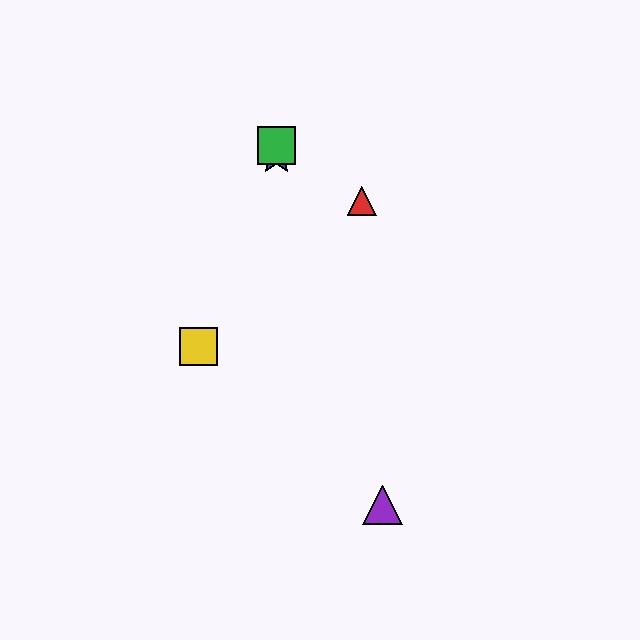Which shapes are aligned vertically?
The blue star, the green square are aligned vertically.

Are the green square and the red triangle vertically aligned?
No, the green square is at x≈277 and the red triangle is at x≈362.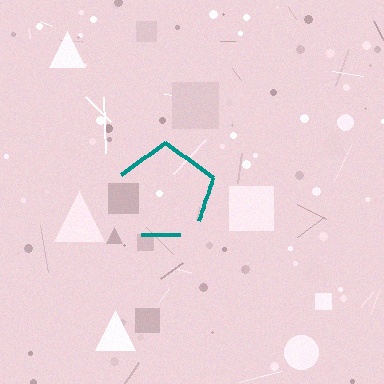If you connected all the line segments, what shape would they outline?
They would outline a pentagon.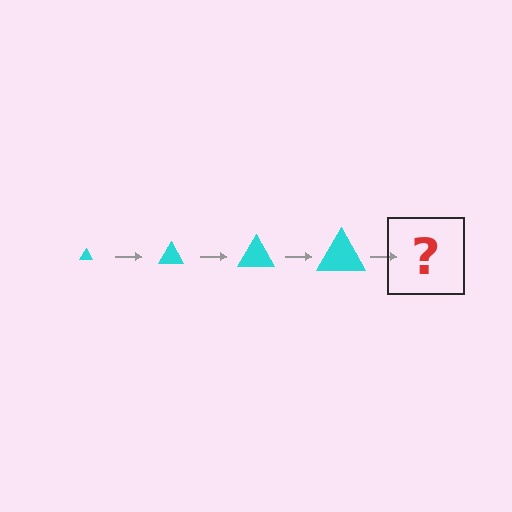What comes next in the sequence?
The next element should be a cyan triangle, larger than the previous one.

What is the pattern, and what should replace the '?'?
The pattern is that the triangle gets progressively larger each step. The '?' should be a cyan triangle, larger than the previous one.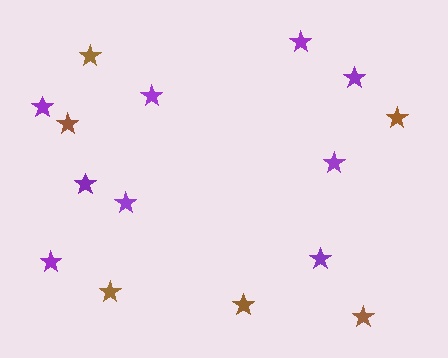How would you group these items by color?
There are 2 groups: one group of purple stars (9) and one group of brown stars (6).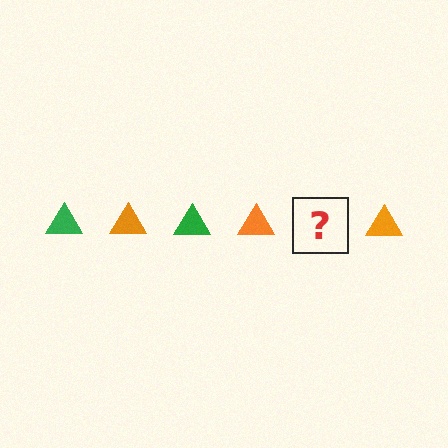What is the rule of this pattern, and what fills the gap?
The rule is that the pattern cycles through green, orange triangles. The gap should be filled with a green triangle.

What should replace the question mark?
The question mark should be replaced with a green triangle.